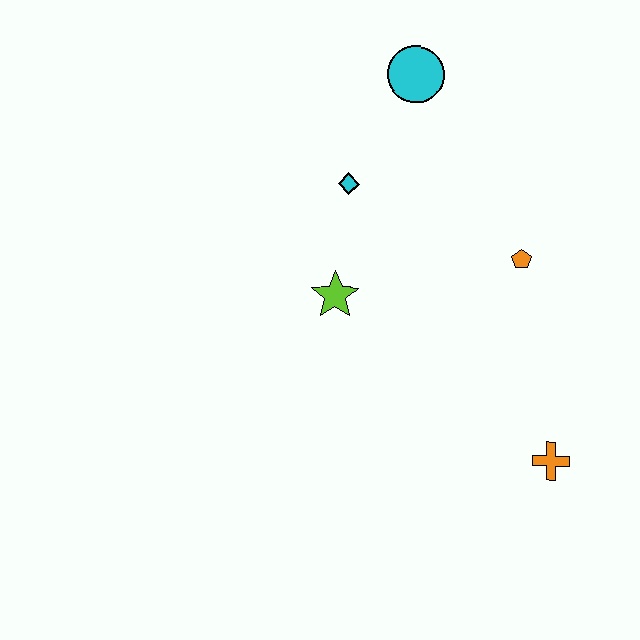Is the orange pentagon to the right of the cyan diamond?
Yes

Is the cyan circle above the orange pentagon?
Yes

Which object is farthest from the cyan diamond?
The orange cross is farthest from the cyan diamond.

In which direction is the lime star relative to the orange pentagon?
The lime star is to the left of the orange pentagon.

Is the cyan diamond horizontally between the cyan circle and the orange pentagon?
No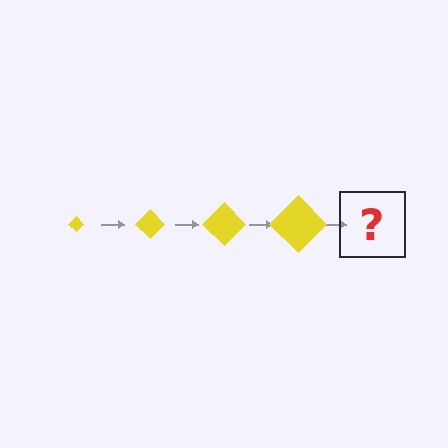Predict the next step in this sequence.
The next step is a yellow diamond, larger than the previous one.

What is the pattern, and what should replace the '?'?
The pattern is that the diamond gets progressively larger each step. The '?' should be a yellow diamond, larger than the previous one.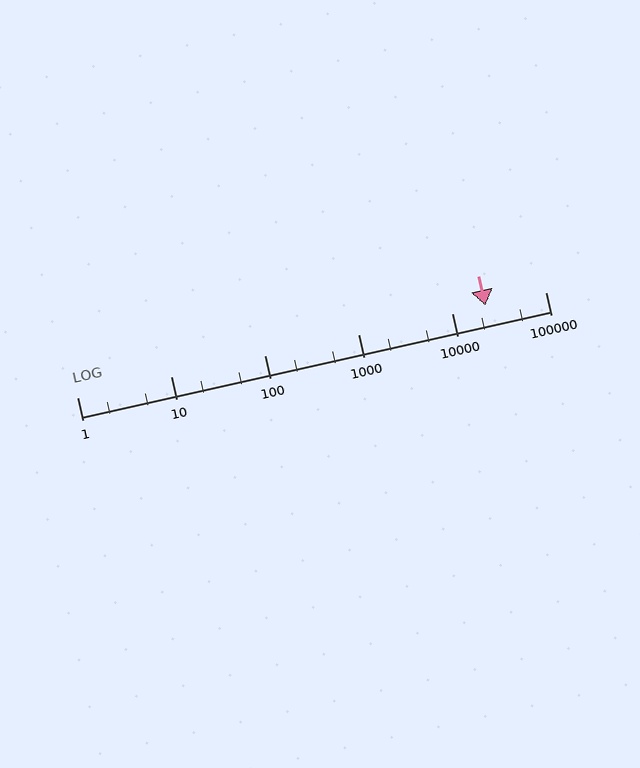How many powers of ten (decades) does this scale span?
The scale spans 5 decades, from 1 to 100000.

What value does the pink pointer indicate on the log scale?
The pointer indicates approximately 23000.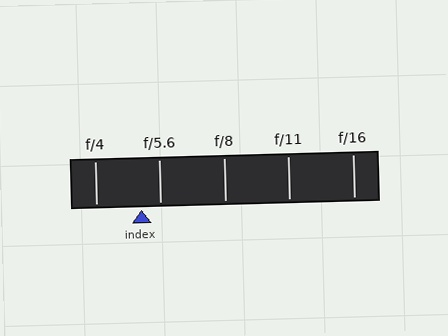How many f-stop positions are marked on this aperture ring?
There are 5 f-stop positions marked.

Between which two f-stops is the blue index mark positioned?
The index mark is between f/4 and f/5.6.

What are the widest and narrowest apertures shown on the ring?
The widest aperture shown is f/4 and the narrowest is f/16.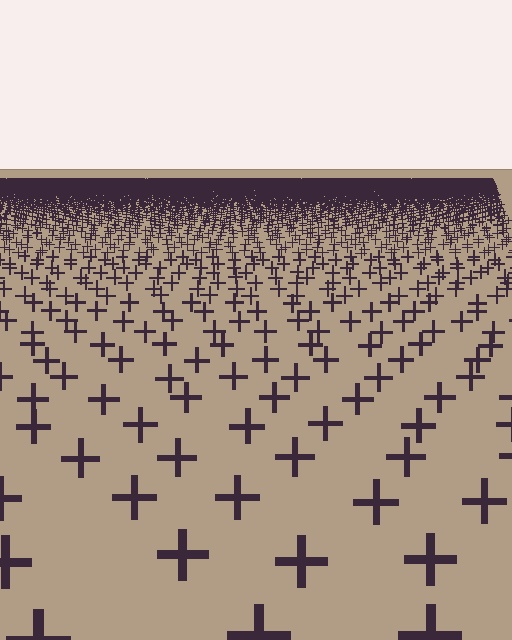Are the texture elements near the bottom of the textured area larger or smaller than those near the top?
Larger. Near the bottom, elements are closer to the viewer and appear at a bigger on-screen size.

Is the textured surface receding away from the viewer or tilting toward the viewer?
The surface is receding away from the viewer. Texture elements get smaller and denser toward the top.